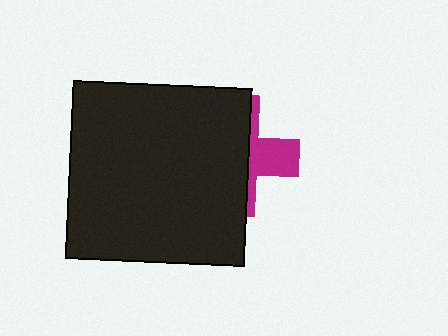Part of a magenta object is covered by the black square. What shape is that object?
It is a cross.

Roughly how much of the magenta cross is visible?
A small part of it is visible (roughly 33%).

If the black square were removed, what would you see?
You would see the complete magenta cross.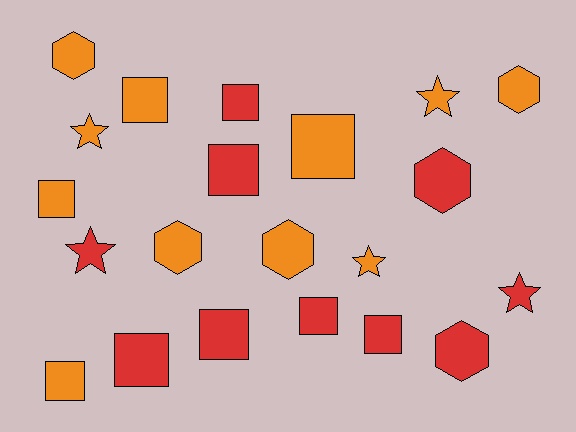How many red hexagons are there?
There are 2 red hexagons.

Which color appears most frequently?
Orange, with 11 objects.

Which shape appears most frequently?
Square, with 10 objects.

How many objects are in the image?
There are 21 objects.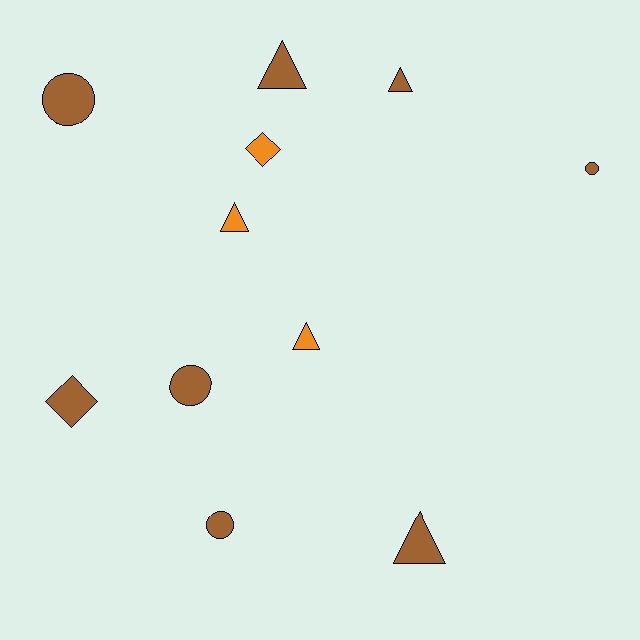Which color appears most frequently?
Brown, with 8 objects.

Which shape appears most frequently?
Triangle, with 5 objects.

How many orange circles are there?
There are no orange circles.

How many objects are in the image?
There are 11 objects.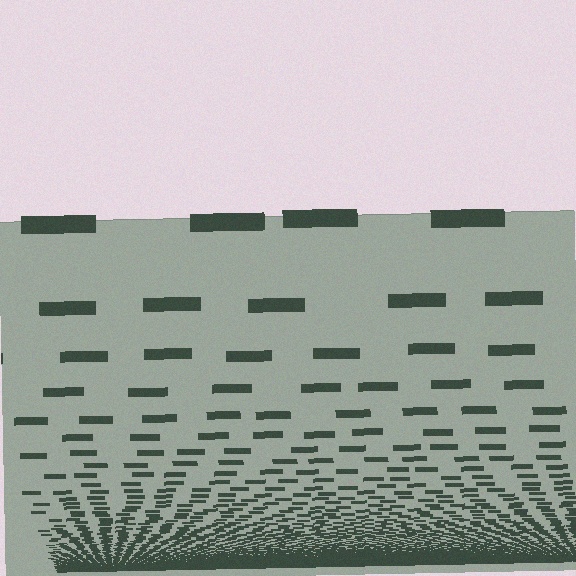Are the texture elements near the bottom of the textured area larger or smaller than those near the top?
Smaller. The gradient is inverted — elements near the bottom are smaller and denser.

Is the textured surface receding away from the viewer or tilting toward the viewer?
The surface appears to tilt toward the viewer. Texture elements get larger and sparser toward the top.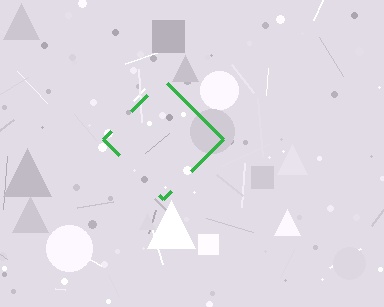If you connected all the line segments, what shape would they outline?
They would outline a diamond.